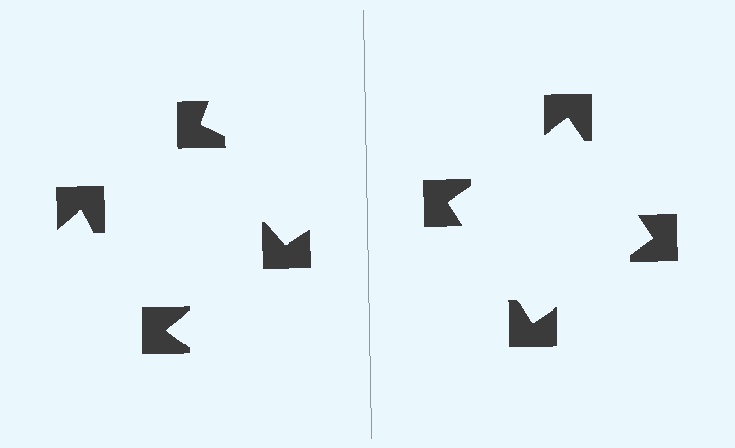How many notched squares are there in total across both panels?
8 — 4 on each side.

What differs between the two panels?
The notched squares are positioned identically on both sides; only the wedge orientations differ. On the right they align to a square; on the left they are misaligned.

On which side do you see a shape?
An illusory square appears on the right side. On the left side the wedge cuts are rotated, so no coherent shape forms.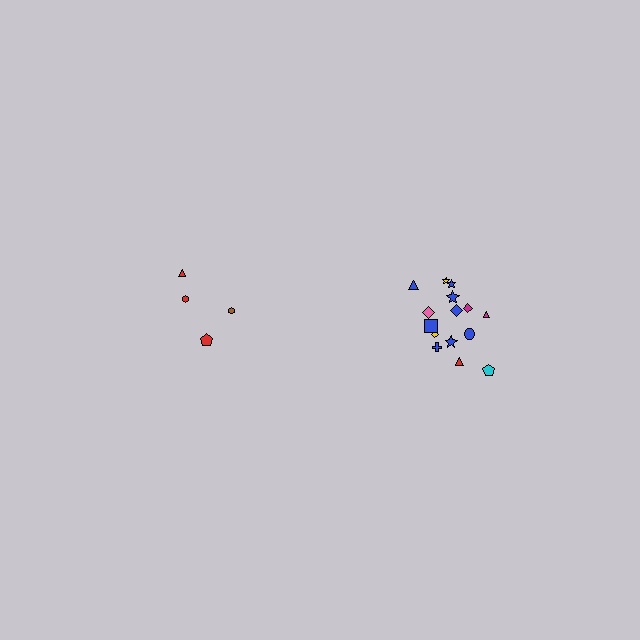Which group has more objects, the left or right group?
The right group.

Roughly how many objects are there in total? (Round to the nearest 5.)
Roughly 20 objects in total.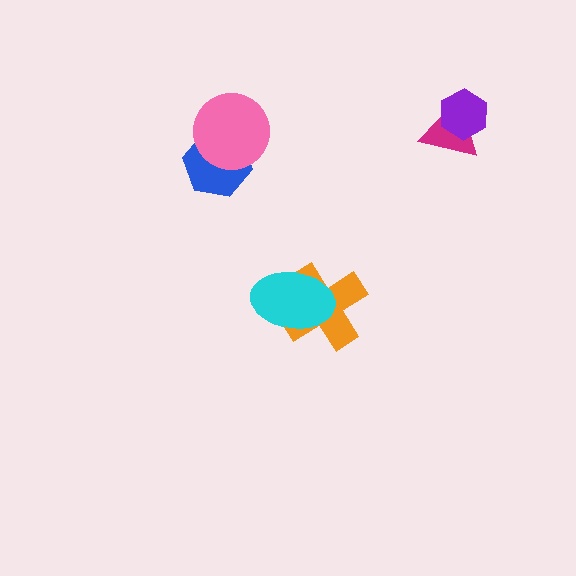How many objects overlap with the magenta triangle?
1 object overlaps with the magenta triangle.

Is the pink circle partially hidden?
No, no other shape covers it.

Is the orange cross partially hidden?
Yes, it is partially covered by another shape.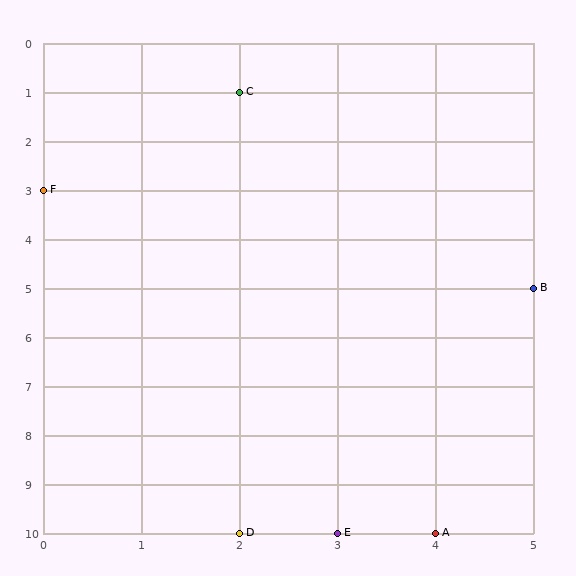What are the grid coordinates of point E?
Point E is at grid coordinates (3, 10).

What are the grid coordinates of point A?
Point A is at grid coordinates (4, 10).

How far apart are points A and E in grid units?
Points A and E are 1 column apart.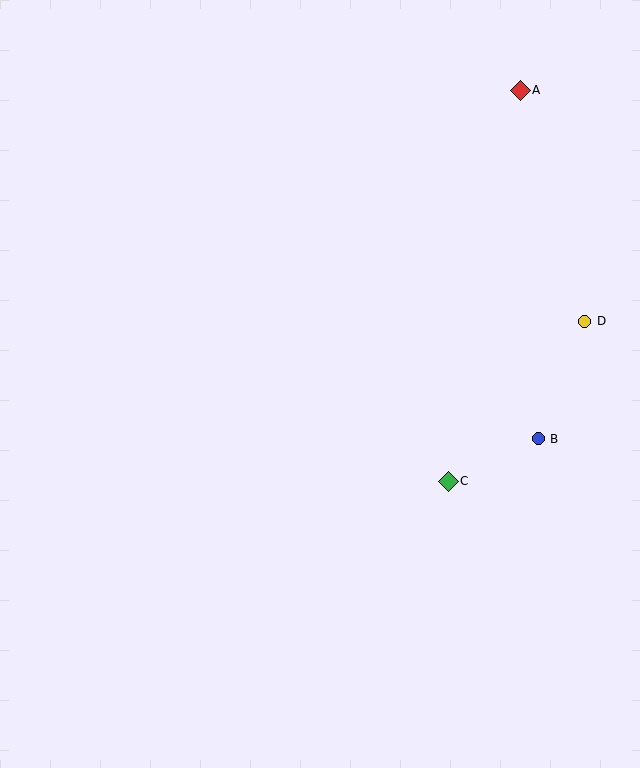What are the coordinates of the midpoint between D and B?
The midpoint between D and B is at (561, 380).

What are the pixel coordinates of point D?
Point D is at (585, 321).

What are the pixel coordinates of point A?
Point A is at (520, 90).